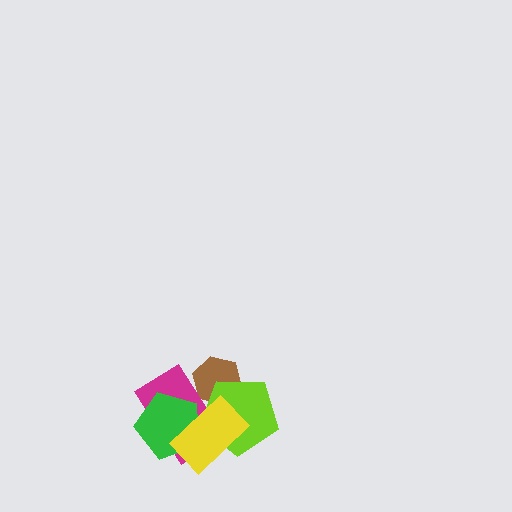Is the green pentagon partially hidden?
Yes, it is partially covered by another shape.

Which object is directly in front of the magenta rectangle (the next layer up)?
The lime pentagon is directly in front of the magenta rectangle.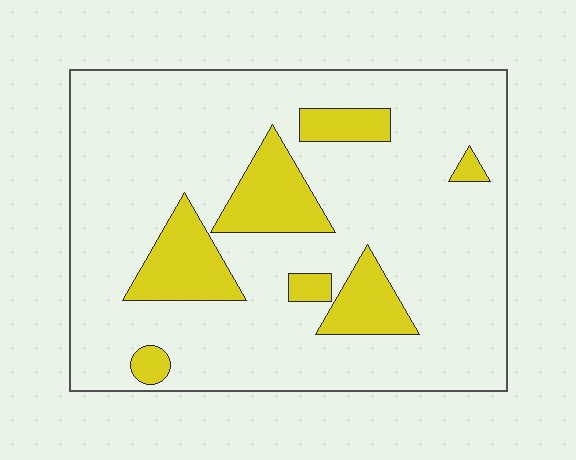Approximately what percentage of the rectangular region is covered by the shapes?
Approximately 20%.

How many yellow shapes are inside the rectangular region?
7.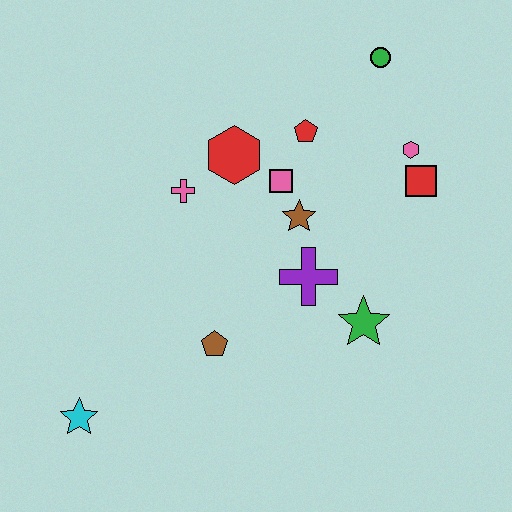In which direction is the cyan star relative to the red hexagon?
The cyan star is below the red hexagon.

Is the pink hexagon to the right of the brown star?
Yes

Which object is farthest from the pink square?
The cyan star is farthest from the pink square.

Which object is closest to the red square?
The pink hexagon is closest to the red square.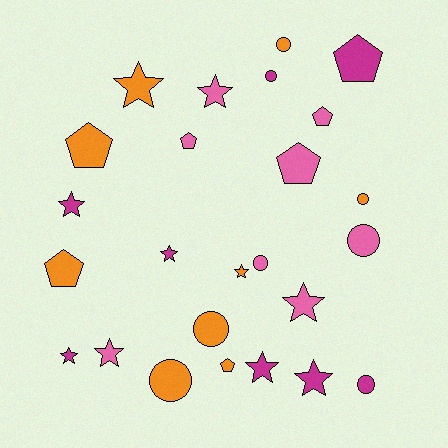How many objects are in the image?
There are 25 objects.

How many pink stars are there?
There are 3 pink stars.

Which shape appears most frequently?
Star, with 10 objects.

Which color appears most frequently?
Orange, with 9 objects.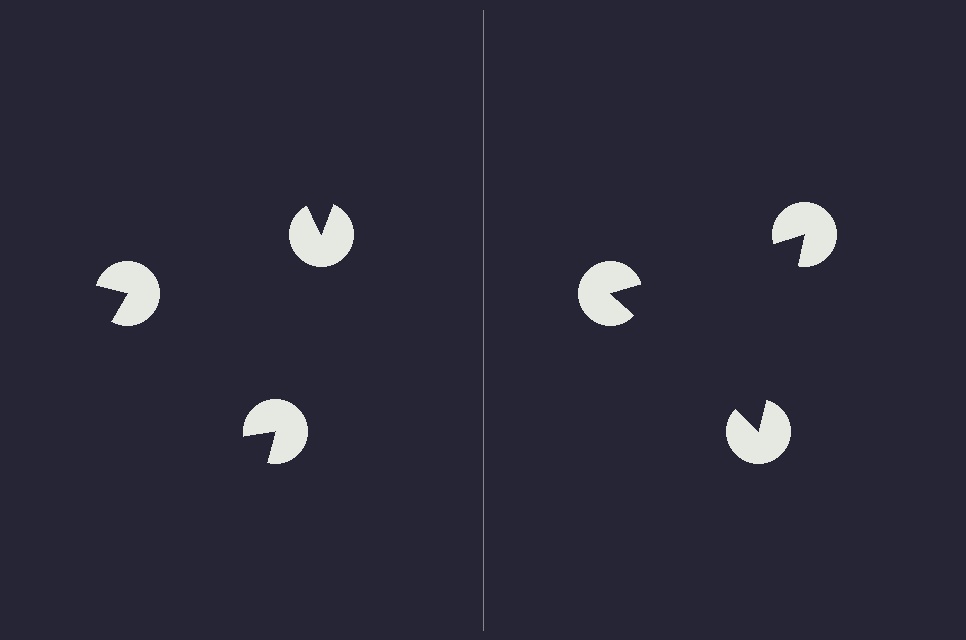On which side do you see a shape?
An illusory triangle appears on the right side. On the left side the wedge cuts are rotated, so no coherent shape forms.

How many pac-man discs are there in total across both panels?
6 — 3 on each side.